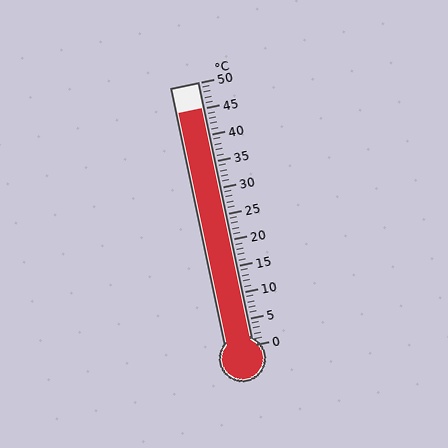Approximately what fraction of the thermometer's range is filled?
The thermometer is filled to approximately 90% of its range.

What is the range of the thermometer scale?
The thermometer scale ranges from 0°C to 50°C.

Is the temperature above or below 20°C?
The temperature is above 20°C.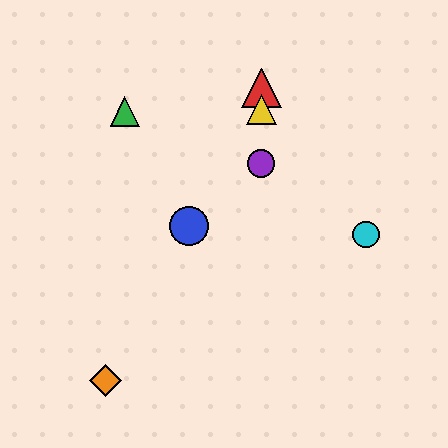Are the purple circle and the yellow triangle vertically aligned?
Yes, both are at x≈261.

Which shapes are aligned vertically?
The red triangle, the yellow triangle, the purple circle are aligned vertically.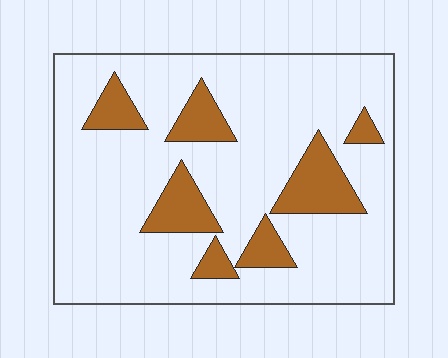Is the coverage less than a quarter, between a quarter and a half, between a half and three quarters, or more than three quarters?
Less than a quarter.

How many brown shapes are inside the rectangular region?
7.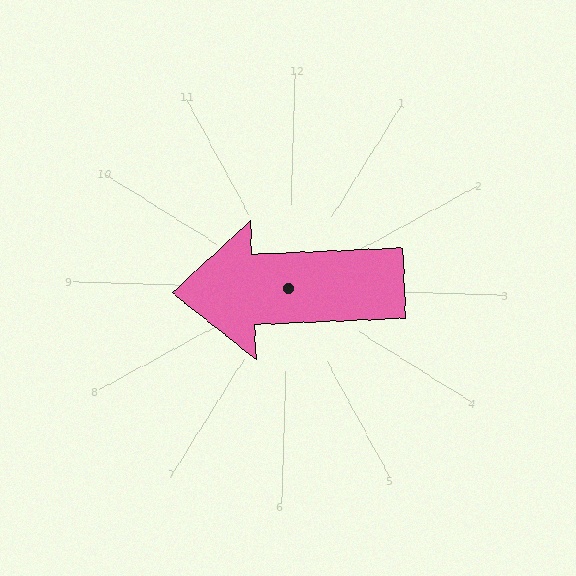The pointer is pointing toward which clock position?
Roughly 9 o'clock.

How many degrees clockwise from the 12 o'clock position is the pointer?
Approximately 266 degrees.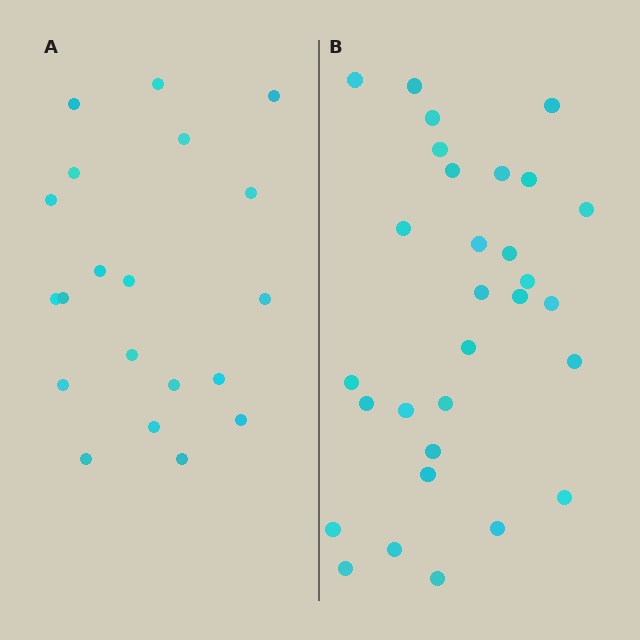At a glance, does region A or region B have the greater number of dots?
Region B (the right region) has more dots.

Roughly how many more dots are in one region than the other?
Region B has roughly 10 or so more dots than region A.